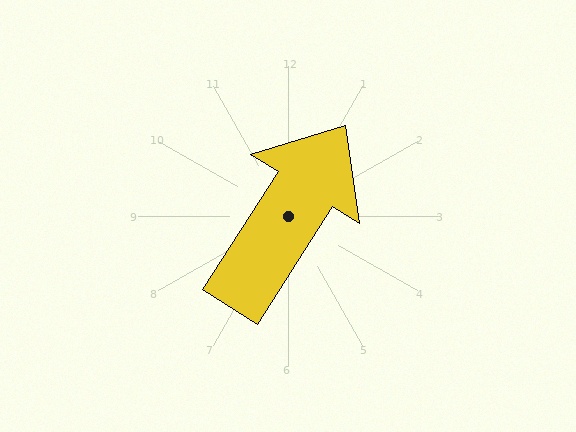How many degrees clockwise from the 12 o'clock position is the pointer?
Approximately 33 degrees.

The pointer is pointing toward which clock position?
Roughly 1 o'clock.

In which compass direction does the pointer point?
Northeast.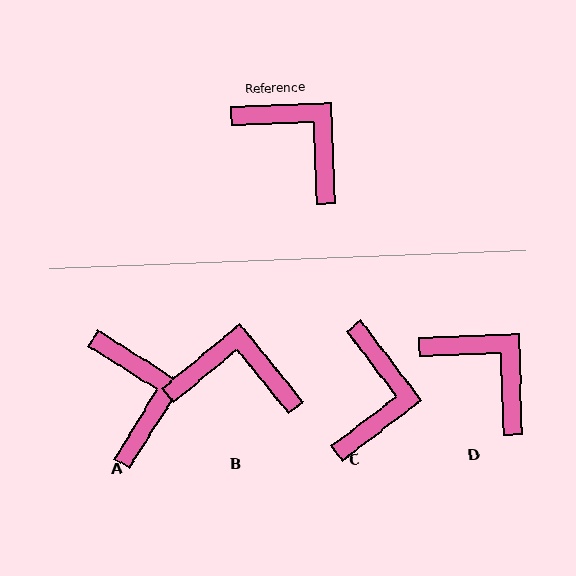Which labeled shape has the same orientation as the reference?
D.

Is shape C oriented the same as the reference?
No, it is off by about 55 degrees.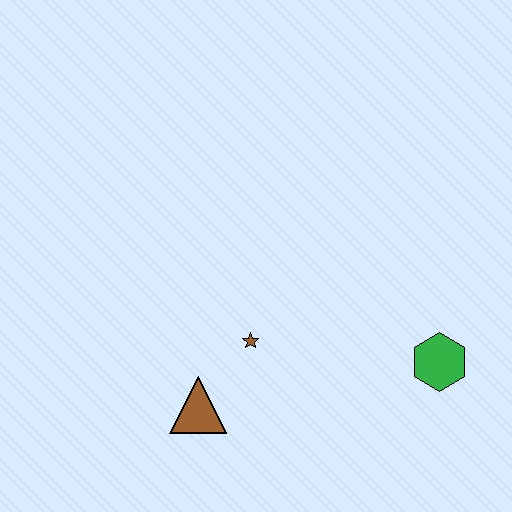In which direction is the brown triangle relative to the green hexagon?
The brown triangle is to the left of the green hexagon.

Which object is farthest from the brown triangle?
The green hexagon is farthest from the brown triangle.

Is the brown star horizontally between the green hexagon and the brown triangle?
Yes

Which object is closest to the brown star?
The brown triangle is closest to the brown star.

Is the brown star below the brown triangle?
No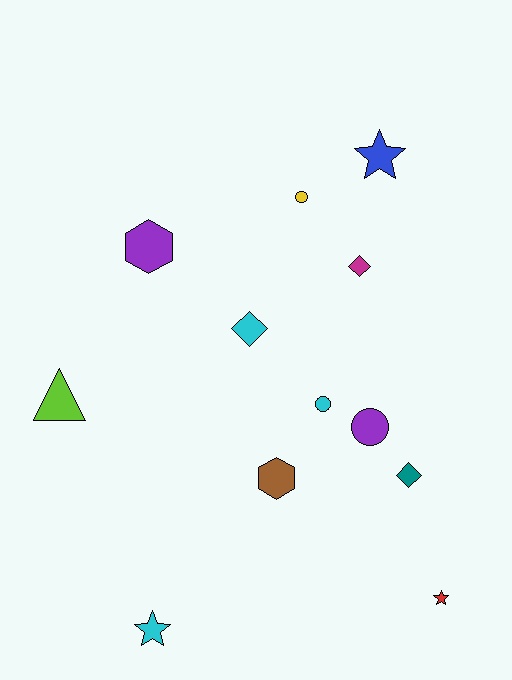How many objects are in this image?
There are 12 objects.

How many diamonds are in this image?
There are 3 diamonds.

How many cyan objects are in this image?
There are 3 cyan objects.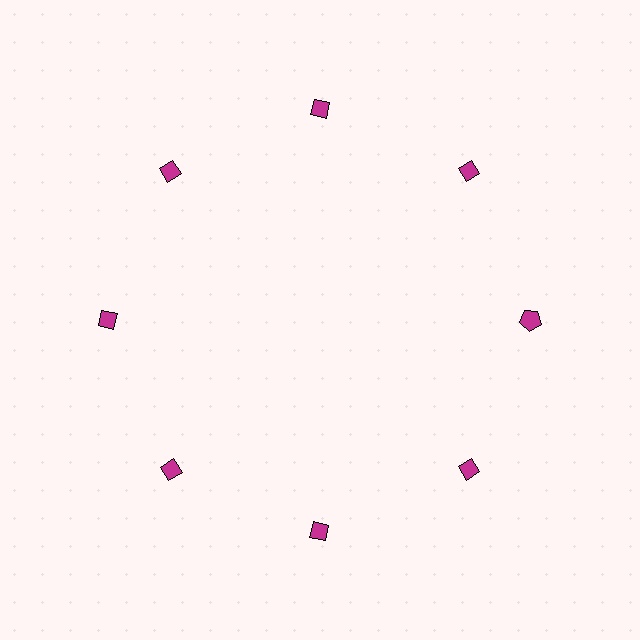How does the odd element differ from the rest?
It has a different shape: pentagon instead of diamond.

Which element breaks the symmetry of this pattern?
The magenta pentagon at roughly the 3 o'clock position breaks the symmetry. All other shapes are magenta diamonds.